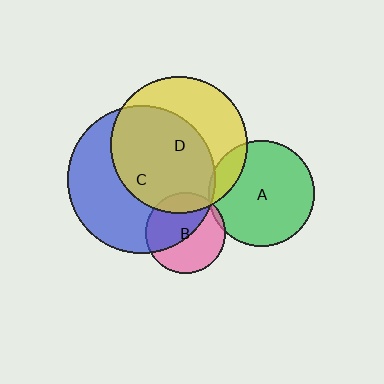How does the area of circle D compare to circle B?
Approximately 2.9 times.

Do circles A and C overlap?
Yes.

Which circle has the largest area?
Circle C (blue).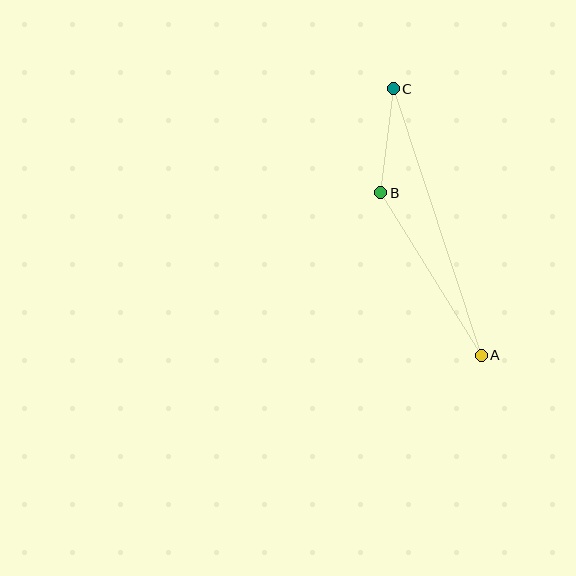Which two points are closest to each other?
Points B and C are closest to each other.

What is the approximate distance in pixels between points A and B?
The distance between A and B is approximately 191 pixels.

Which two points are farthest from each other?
Points A and C are farthest from each other.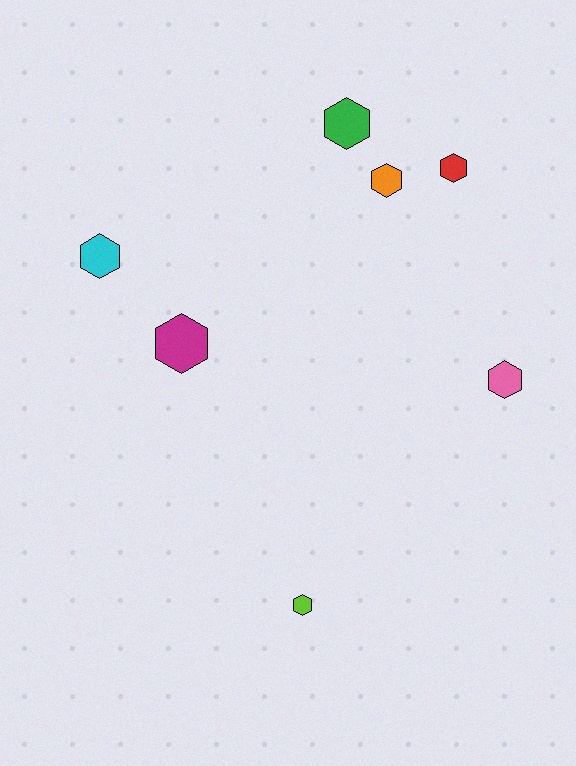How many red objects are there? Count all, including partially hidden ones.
There is 1 red object.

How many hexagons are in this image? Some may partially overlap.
There are 7 hexagons.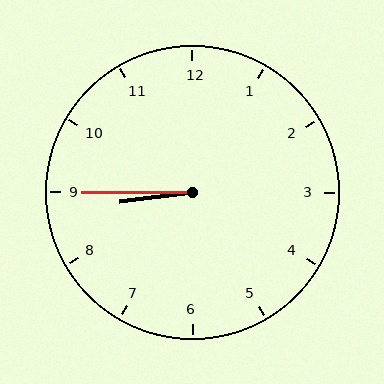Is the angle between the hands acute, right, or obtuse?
It is acute.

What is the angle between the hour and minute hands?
Approximately 8 degrees.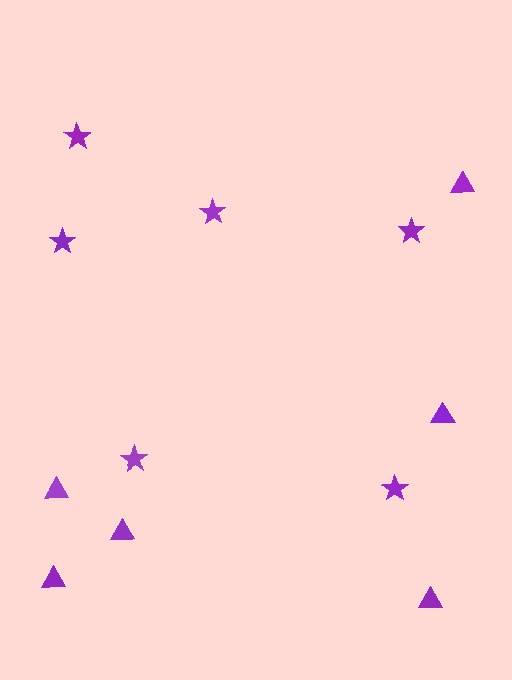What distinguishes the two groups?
There are 2 groups: one group of triangles (6) and one group of stars (6).